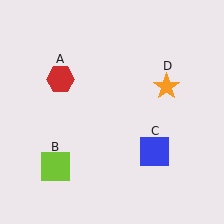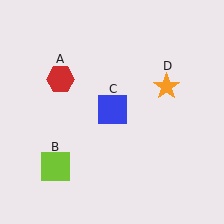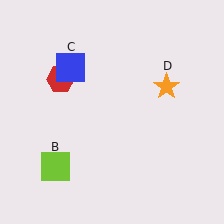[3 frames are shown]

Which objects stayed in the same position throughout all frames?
Red hexagon (object A) and lime square (object B) and orange star (object D) remained stationary.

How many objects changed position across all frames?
1 object changed position: blue square (object C).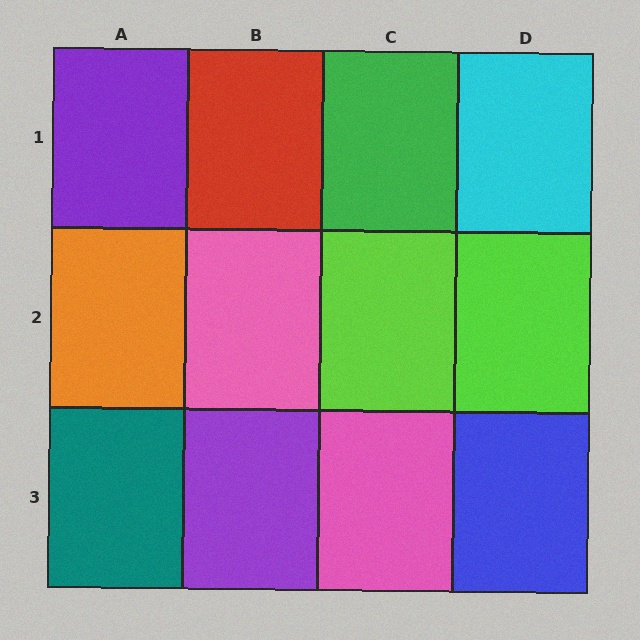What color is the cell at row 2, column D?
Lime.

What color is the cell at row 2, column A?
Orange.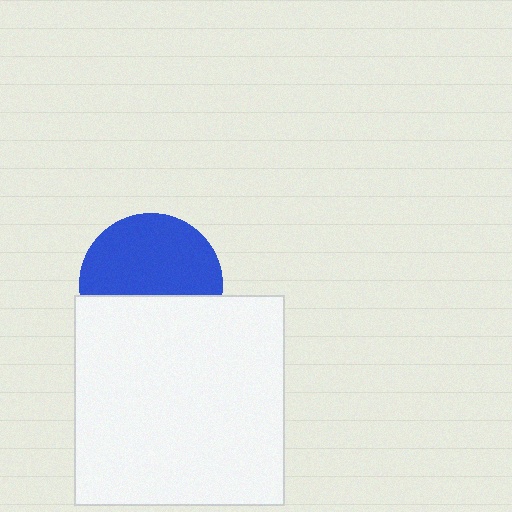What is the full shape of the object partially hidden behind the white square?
The partially hidden object is a blue circle.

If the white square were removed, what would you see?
You would see the complete blue circle.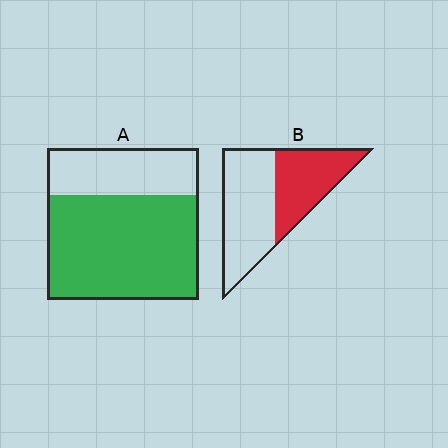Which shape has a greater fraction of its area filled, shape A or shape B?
Shape A.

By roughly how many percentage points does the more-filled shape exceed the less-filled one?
By roughly 25 percentage points (A over B).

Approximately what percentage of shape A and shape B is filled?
A is approximately 70% and B is approximately 45%.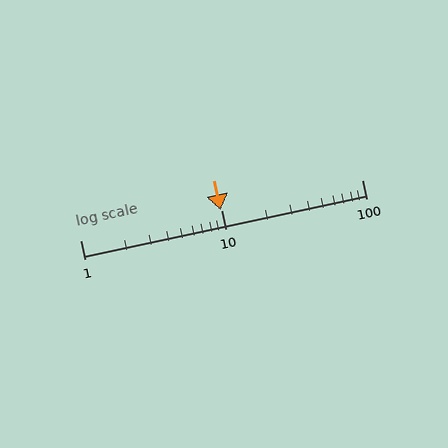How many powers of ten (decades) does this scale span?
The scale spans 2 decades, from 1 to 100.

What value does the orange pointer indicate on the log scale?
The pointer indicates approximately 9.9.